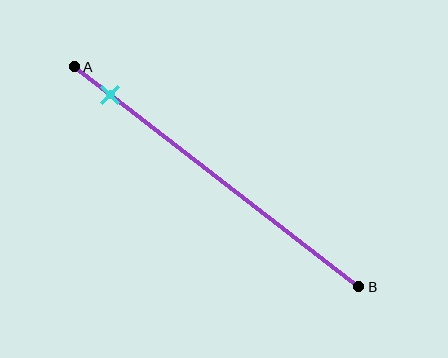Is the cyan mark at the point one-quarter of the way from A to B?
No, the mark is at about 15% from A, not at the 25% one-quarter point.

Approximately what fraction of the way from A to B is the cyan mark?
The cyan mark is approximately 15% of the way from A to B.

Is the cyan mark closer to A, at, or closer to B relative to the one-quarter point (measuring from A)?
The cyan mark is closer to point A than the one-quarter point of segment AB.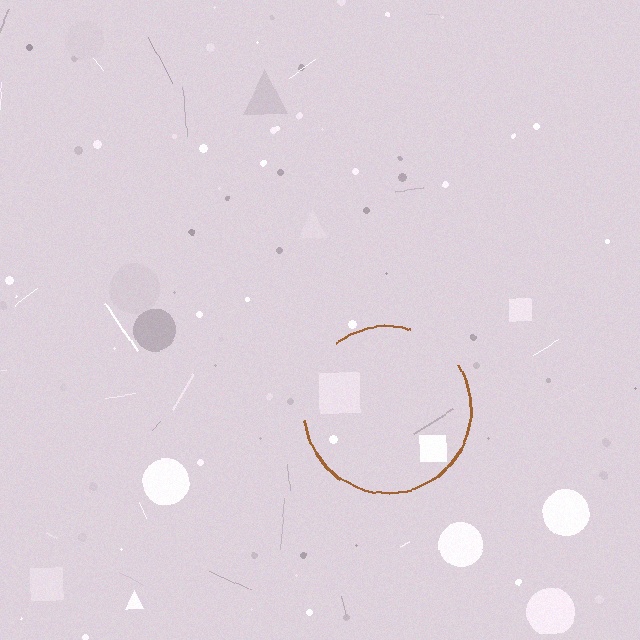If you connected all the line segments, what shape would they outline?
They would outline a circle.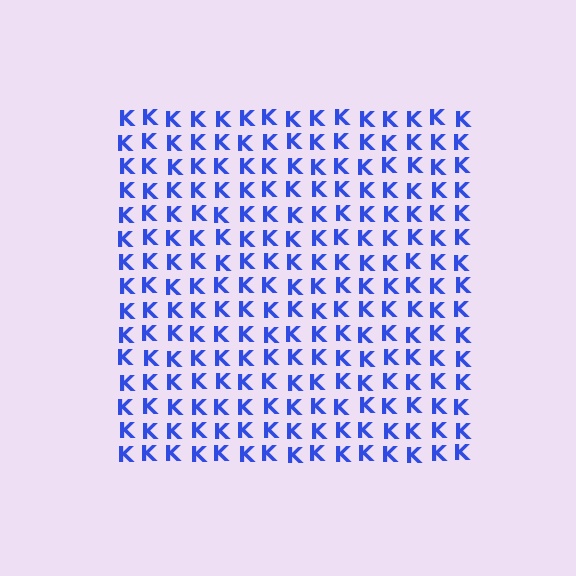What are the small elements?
The small elements are letter K's.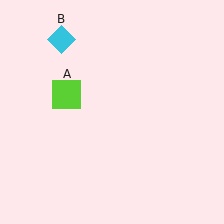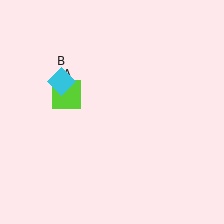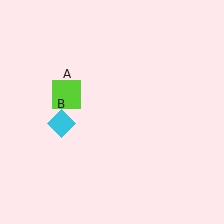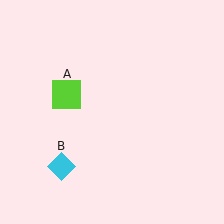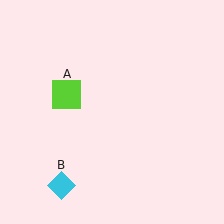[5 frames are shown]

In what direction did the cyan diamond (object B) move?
The cyan diamond (object B) moved down.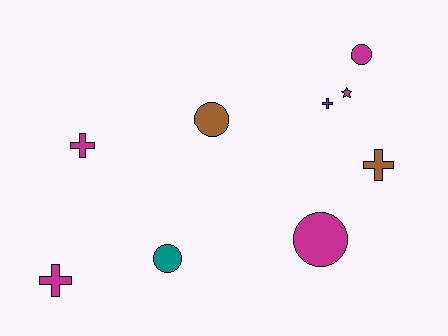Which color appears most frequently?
Magenta, with 5 objects.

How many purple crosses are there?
There is 1 purple cross.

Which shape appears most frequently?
Circle, with 4 objects.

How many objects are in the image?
There are 9 objects.